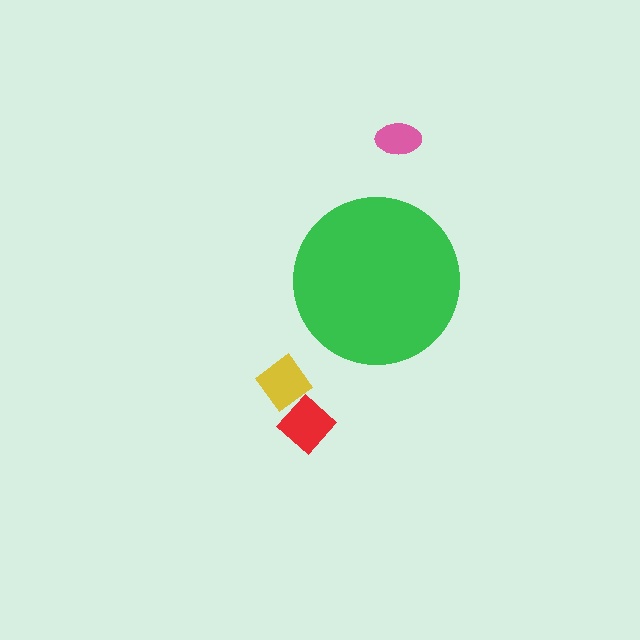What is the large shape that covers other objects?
A green circle.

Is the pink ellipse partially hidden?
No, the pink ellipse is fully visible.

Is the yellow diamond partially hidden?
No, the yellow diamond is fully visible.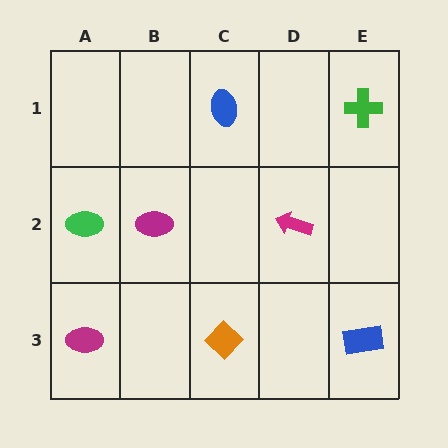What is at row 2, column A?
A green ellipse.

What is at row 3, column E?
A blue rectangle.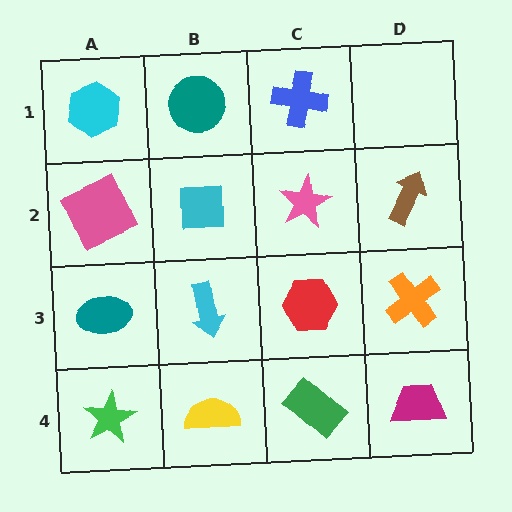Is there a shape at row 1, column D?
No, that cell is empty.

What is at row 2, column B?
A cyan square.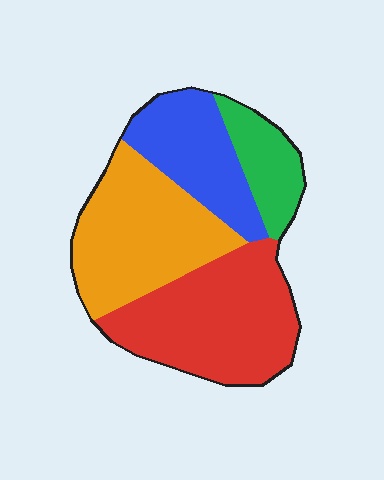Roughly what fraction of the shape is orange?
Orange takes up about one third (1/3) of the shape.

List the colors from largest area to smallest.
From largest to smallest: red, orange, blue, green.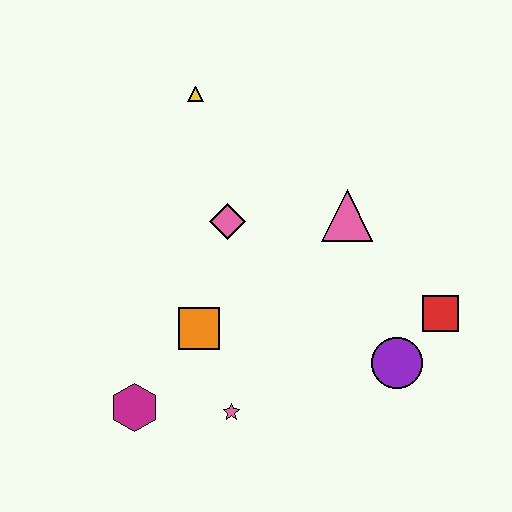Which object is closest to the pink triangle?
The pink diamond is closest to the pink triangle.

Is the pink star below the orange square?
Yes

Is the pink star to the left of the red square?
Yes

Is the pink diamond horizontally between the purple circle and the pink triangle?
No